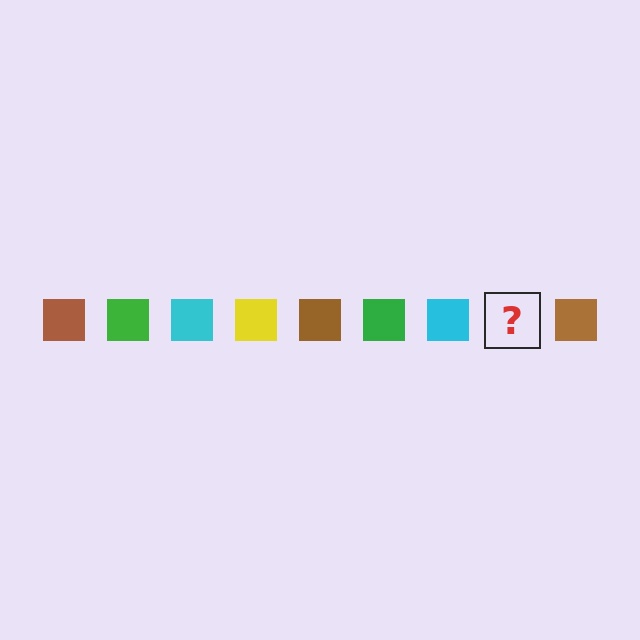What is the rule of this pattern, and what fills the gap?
The rule is that the pattern cycles through brown, green, cyan, yellow squares. The gap should be filled with a yellow square.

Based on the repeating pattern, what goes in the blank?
The blank should be a yellow square.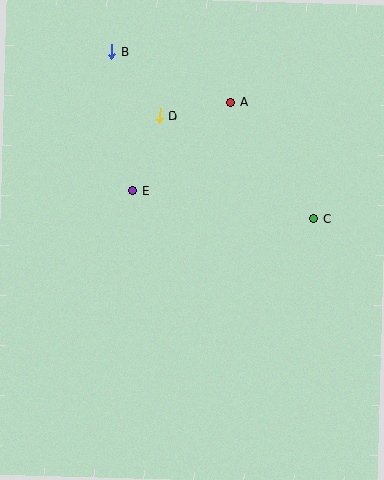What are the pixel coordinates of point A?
Point A is at (230, 102).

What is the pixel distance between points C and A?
The distance between C and A is 143 pixels.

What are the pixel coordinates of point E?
Point E is at (133, 190).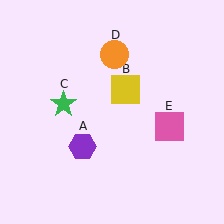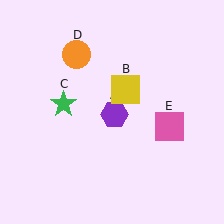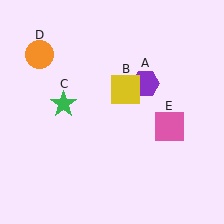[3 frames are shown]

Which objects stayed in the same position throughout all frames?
Yellow square (object B) and green star (object C) and pink square (object E) remained stationary.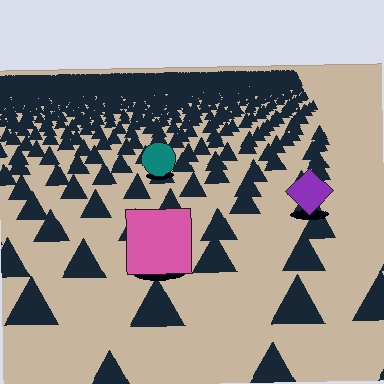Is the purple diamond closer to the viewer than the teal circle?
Yes. The purple diamond is closer — you can tell from the texture gradient: the ground texture is coarser near it.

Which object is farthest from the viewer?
The teal circle is farthest from the viewer. It appears smaller and the ground texture around it is denser.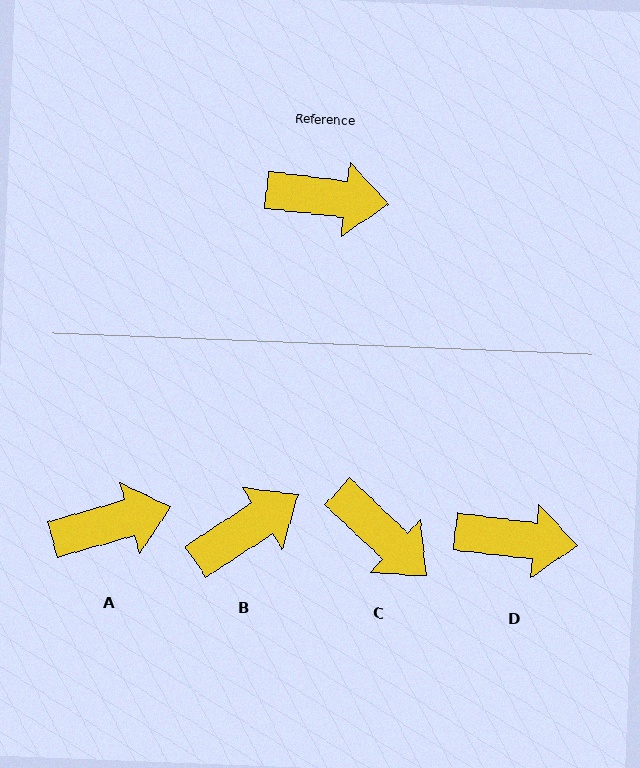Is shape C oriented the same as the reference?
No, it is off by about 36 degrees.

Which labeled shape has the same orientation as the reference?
D.